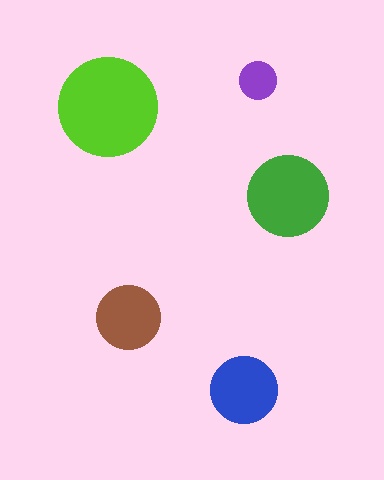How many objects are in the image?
There are 5 objects in the image.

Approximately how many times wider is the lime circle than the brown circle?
About 1.5 times wider.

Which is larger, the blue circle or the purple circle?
The blue one.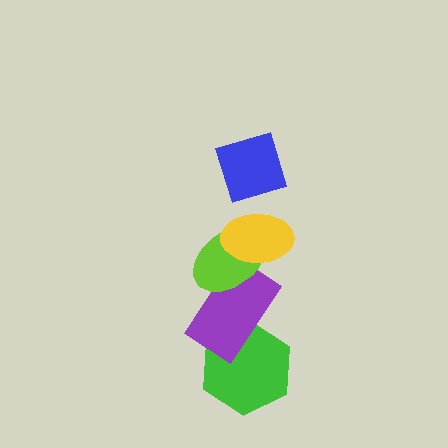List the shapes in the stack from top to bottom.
From top to bottom: the blue diamond, the yellow ellipse, the lime ellipse, the purple rectangle, the green hexagon.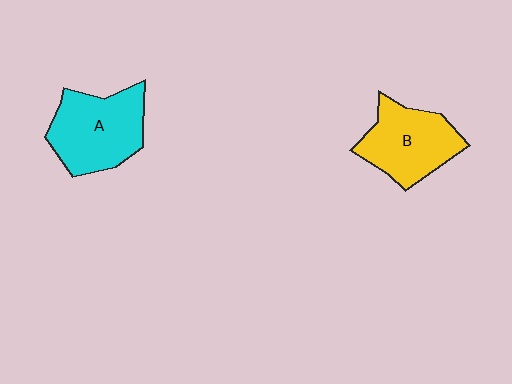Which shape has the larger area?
Shape A (cyan).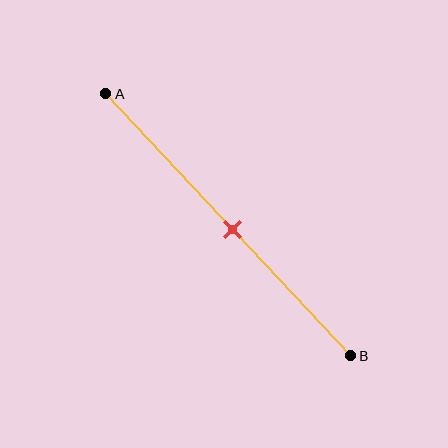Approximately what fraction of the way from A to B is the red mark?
The red mark is approximately 50% of the way from A to B.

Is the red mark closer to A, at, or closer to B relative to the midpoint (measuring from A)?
The red mark is approximately at the midpoint of segment AB.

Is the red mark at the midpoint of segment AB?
Yes, the mark is approximately at the midpoint.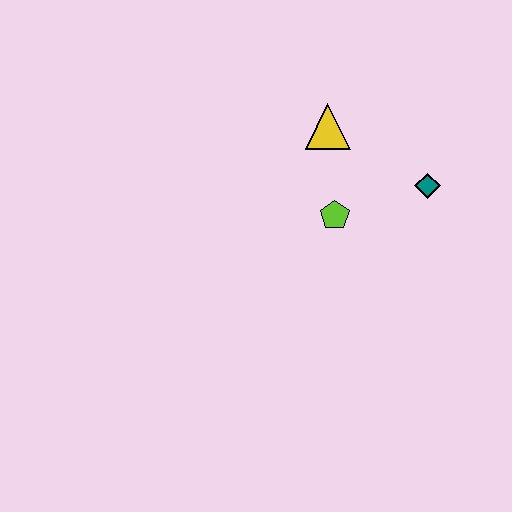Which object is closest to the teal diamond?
The lime pentagon is closest to the teal diamond.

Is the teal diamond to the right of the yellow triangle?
Yes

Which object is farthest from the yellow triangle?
The teal diamond is farthest from the yellow triangle.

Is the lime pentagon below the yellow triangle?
Yes